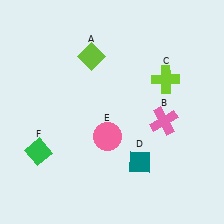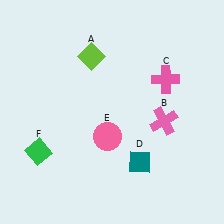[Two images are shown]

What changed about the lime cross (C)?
In Image 1, C is lime. In Image 2, it changed to pink.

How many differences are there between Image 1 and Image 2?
There is 1 difference between the two images.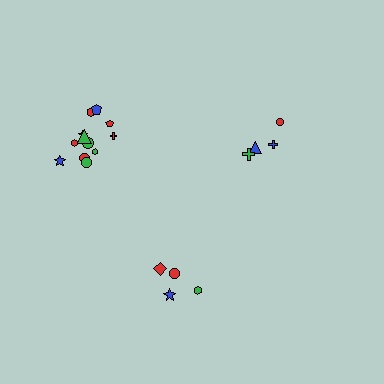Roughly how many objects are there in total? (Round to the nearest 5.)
Roughly 20 objects in total.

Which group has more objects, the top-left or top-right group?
The top-left group.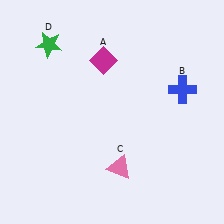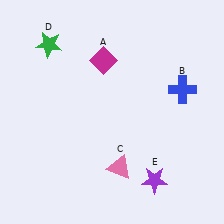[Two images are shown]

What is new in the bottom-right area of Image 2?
A purple star (E) was added in the bottom-right area of Image 2.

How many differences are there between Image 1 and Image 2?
There is 1 difference between the two images.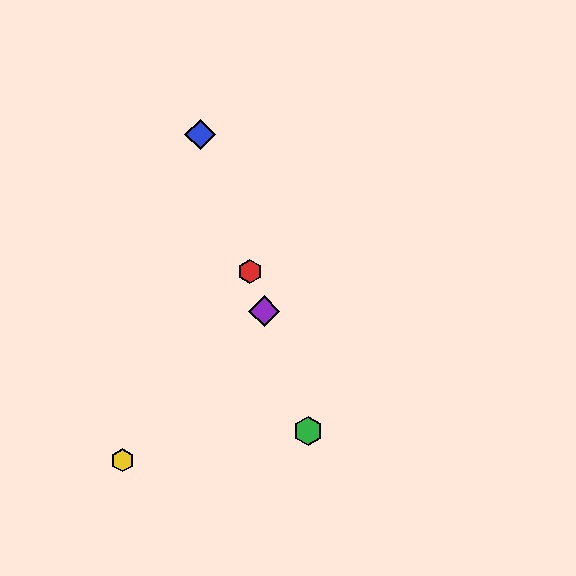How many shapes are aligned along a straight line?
4 shapes (the red hexagon, the blue diamond, the green hexagon, the purple diamond) are aligned along a straight line.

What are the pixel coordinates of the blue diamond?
The blue diamond is at (200, 135).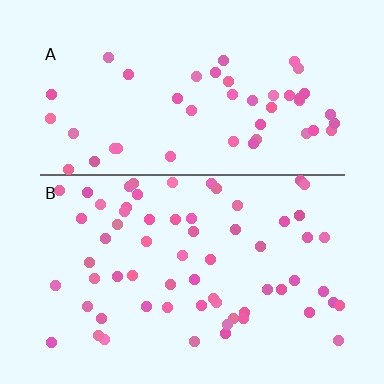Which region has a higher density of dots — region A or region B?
B (the bottom).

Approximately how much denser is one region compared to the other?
Approximately 1.4× — region B over region A.